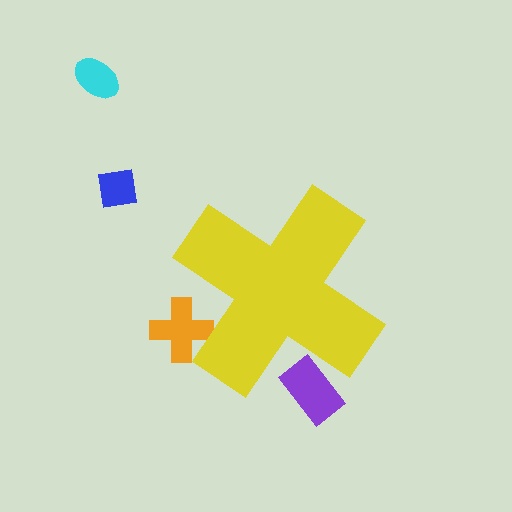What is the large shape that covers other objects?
A yellow cross.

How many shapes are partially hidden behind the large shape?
2 shapes are partially hidden.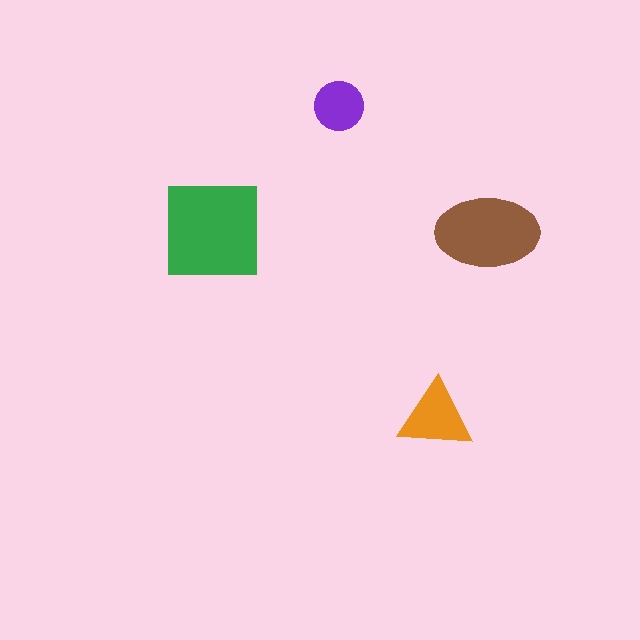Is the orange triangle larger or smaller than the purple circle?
Larger.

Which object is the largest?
The green square.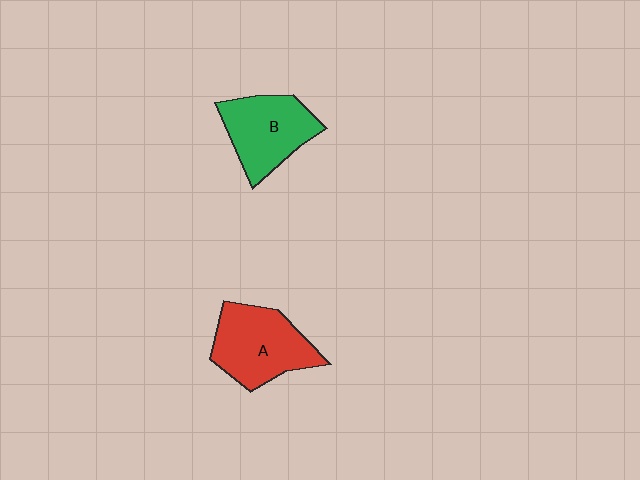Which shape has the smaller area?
Shape B (green).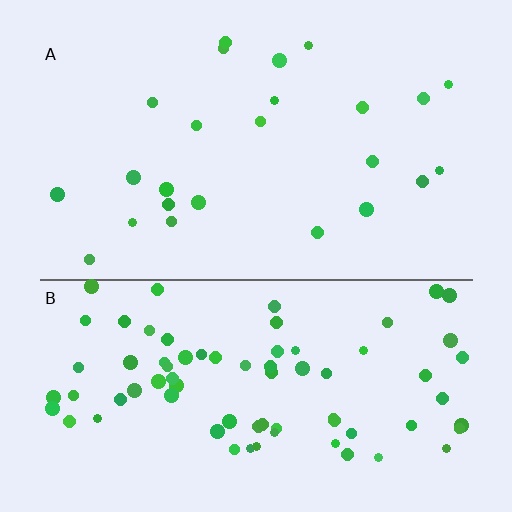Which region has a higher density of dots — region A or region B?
B (the bottom).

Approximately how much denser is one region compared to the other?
Approximately 3.1× — region B over region A.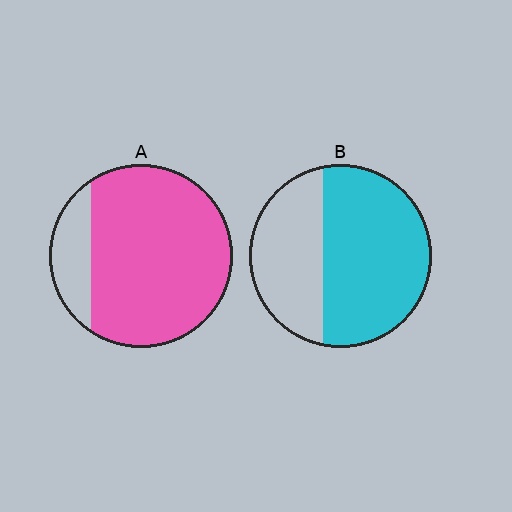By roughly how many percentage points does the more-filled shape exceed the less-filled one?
By roughly 20 percentage points (A over B).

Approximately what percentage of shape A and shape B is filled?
A is approximately 85% and B is approximately 60%.